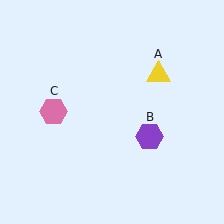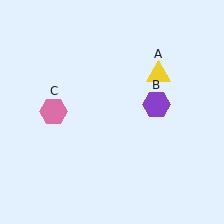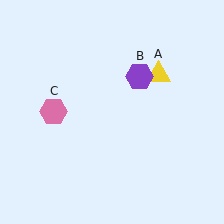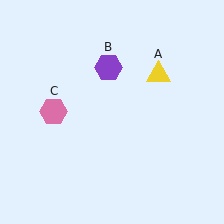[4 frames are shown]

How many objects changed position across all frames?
1 object changed position: purple hexagon (object B).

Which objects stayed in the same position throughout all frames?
Yellow triangle (object A) and pink hexagon (object C) remained stationary.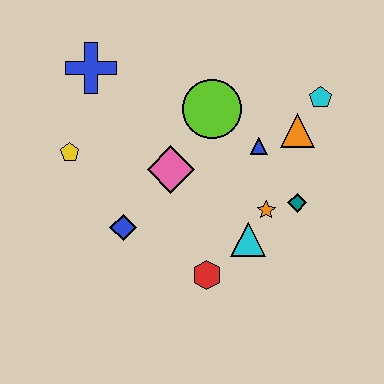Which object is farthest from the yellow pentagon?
The cyan pentagon is farthest from the yellow pentagon.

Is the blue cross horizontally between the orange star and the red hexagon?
No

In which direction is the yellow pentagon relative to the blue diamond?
The yellow pentagon is above the blue diamond.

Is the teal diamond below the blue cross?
Yes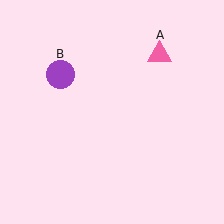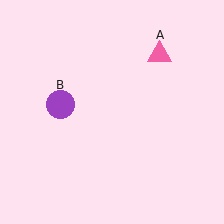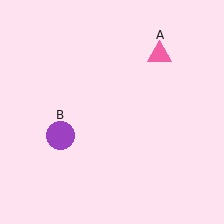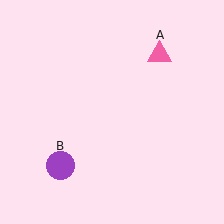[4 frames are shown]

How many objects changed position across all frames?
1 object changed position: purple circle (object B).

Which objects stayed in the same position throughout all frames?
Pink triangle (object A) remained stationary.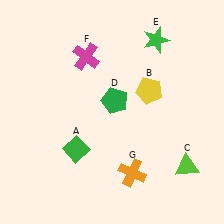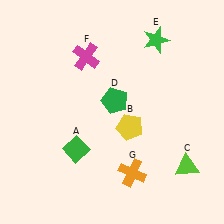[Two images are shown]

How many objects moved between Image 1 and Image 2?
1 object moved between the two images.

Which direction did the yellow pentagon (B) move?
The yellow pentagon (B) moved down.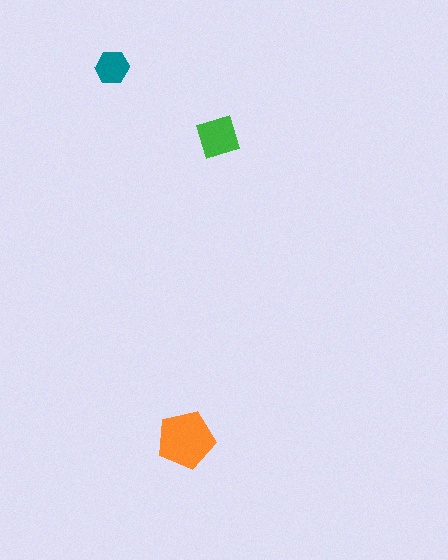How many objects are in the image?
There are 3 objects in the image.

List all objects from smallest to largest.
The teal hexagon, the green diamond, the orange pentagon.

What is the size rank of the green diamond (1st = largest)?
2nd.